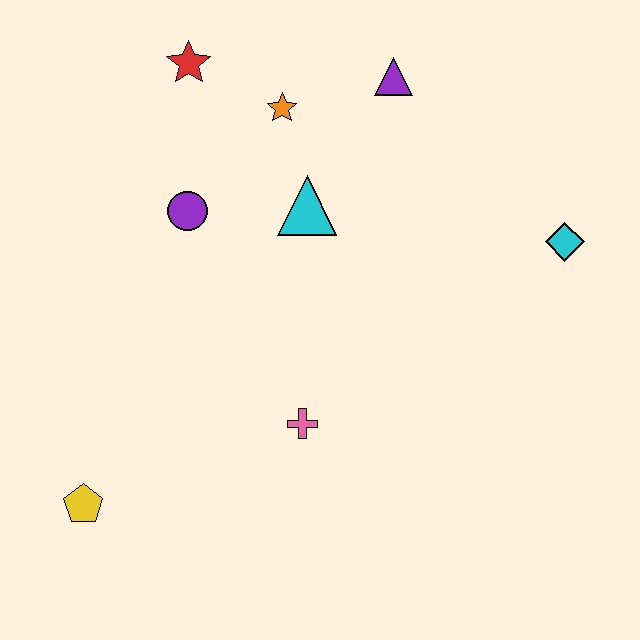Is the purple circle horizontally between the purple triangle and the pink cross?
No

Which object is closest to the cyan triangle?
The orange star is closest to the cyan triangle.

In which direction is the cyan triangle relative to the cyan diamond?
The cyan triangle is to the left of the cyan diamond.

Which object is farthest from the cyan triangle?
The yellow pentagon is farthest from the cyan triangle.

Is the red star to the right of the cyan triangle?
No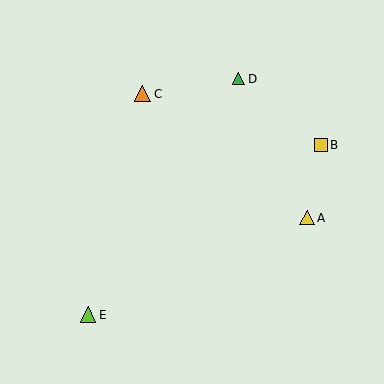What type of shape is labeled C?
Shape C is an orange triangle.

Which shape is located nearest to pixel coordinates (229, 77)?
The green triangle (labeled D) at (239, 79) is nearest to that location.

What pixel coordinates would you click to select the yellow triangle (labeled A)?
Click at (307, 218) to select the yellow triangle A.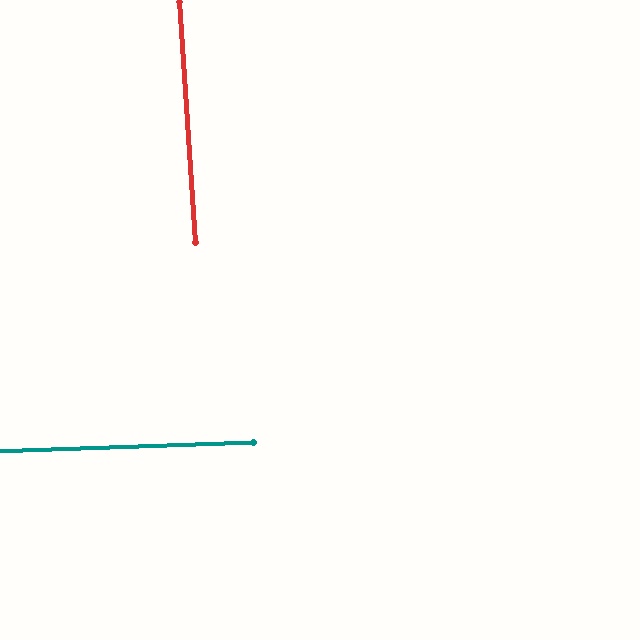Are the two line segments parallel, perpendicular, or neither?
Perpendicular — they meet at approximately 88°.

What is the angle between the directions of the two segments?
Approximately 88 degrees.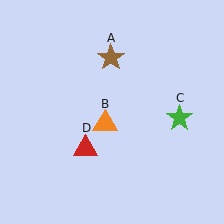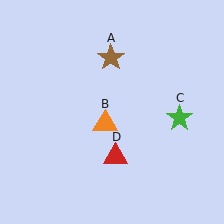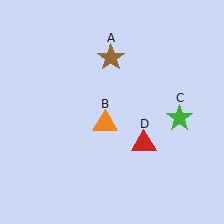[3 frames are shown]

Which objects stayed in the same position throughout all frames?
Brown star (object A) and orange triangle (object B) and green star (object C) remained stationary.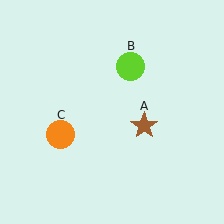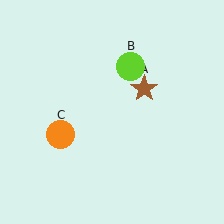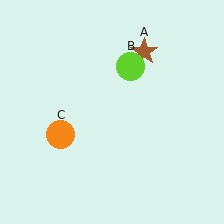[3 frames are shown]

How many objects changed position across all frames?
1 object changed position: brown star (object A).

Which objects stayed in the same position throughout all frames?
Lime circle (object B) and orange circle (object C) remained stationary.